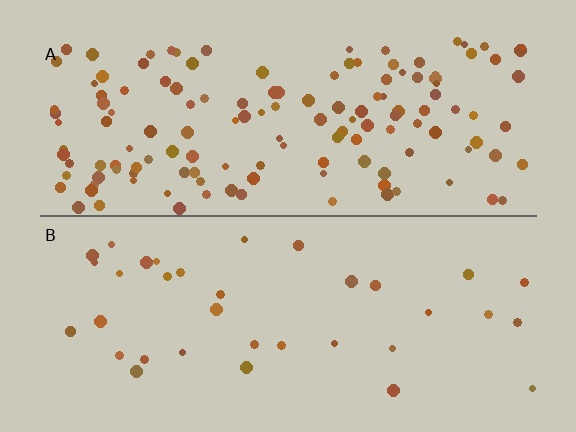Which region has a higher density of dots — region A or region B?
A (the top).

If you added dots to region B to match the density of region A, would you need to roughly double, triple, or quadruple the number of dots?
Approximately quadruple.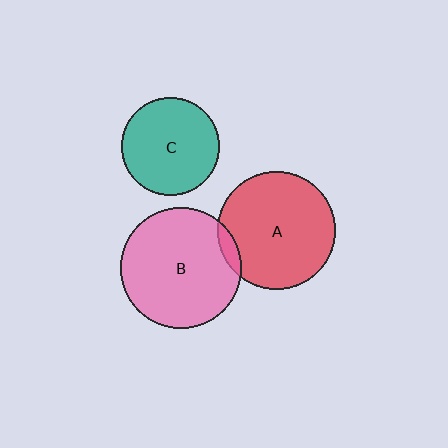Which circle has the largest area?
Circle B (pink).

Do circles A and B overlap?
Yes.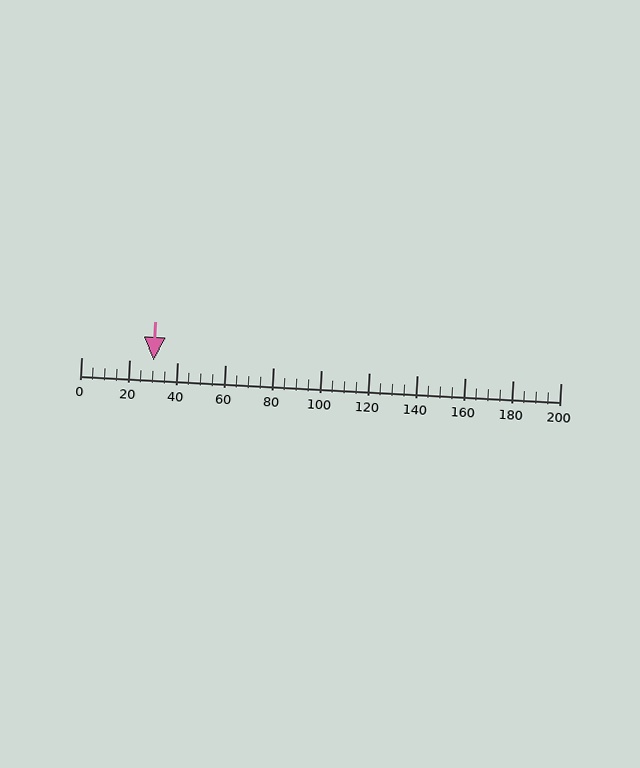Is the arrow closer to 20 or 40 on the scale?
The arrow is closer to 40.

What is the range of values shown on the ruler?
The ruler shows values from 0 to 200.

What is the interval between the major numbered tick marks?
The major tick marks are spaced 20 units apart.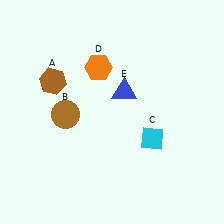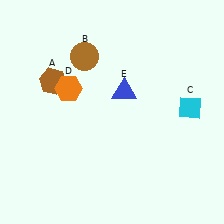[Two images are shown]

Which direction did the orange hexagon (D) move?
The orange hexagon (D) moved left.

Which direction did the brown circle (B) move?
The brown circle (B) moved up.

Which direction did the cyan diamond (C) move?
The cyan diamond (C) moved right.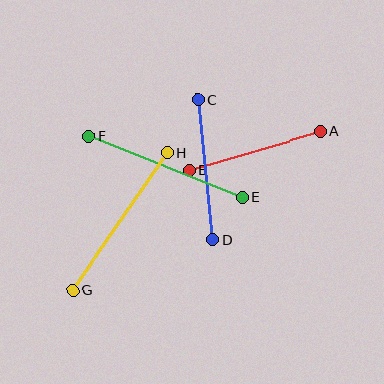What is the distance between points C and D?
The distance is approximately 141 pixels.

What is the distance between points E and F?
The distance is approximately 165 pixels.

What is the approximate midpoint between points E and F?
The midpoint is at approximately (165, 167) pixels.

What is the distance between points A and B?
The distance is approximately 136 pixels.